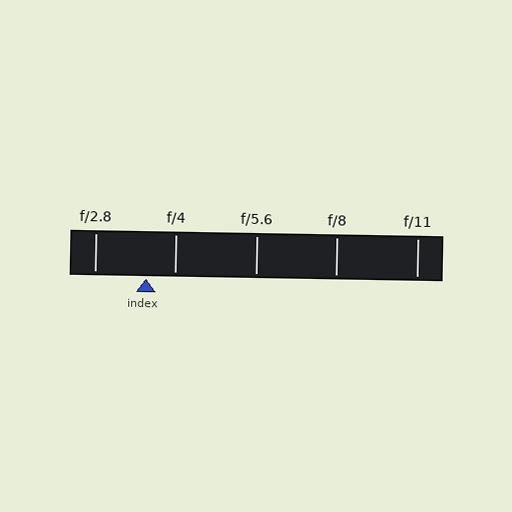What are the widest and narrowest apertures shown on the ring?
The widest aperture shown is f/2.8 and the narrowest is f/11.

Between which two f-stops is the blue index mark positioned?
The index mark is between f/2.8 and f/4.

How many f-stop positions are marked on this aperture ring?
There are 5 f-stop positions marked.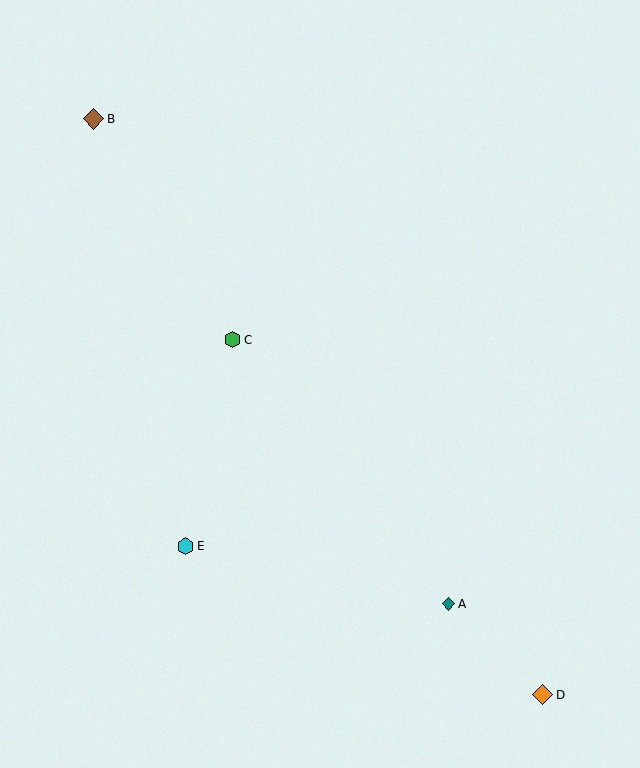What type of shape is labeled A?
Shape A is a teal diamond.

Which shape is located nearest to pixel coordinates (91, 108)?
The brown diamond (labeled B) at (94, 119) is nearest to that location.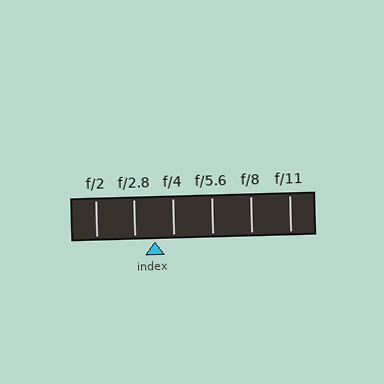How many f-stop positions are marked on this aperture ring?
There are 6 f-stop positions marked.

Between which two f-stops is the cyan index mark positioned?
The index mark is between f/2.8 and f/4.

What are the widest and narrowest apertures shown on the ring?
The widest aperture shown is f/2 and the narrowest is f/11.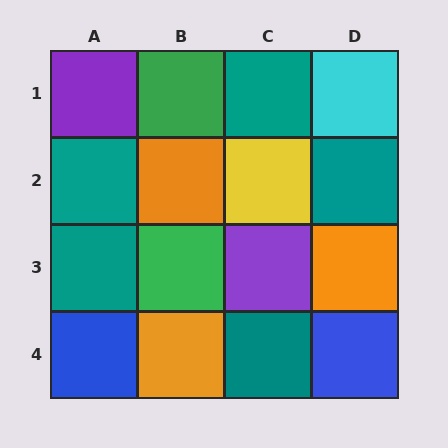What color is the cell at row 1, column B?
Green.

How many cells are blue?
2 cells are blue.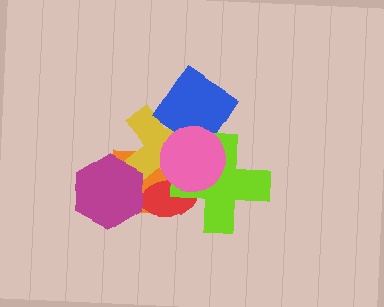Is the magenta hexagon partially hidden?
No, no other shape covers it.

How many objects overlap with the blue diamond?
3 objects overlap with the blue diamond.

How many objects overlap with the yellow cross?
6 objects overlap with the yellow cross.